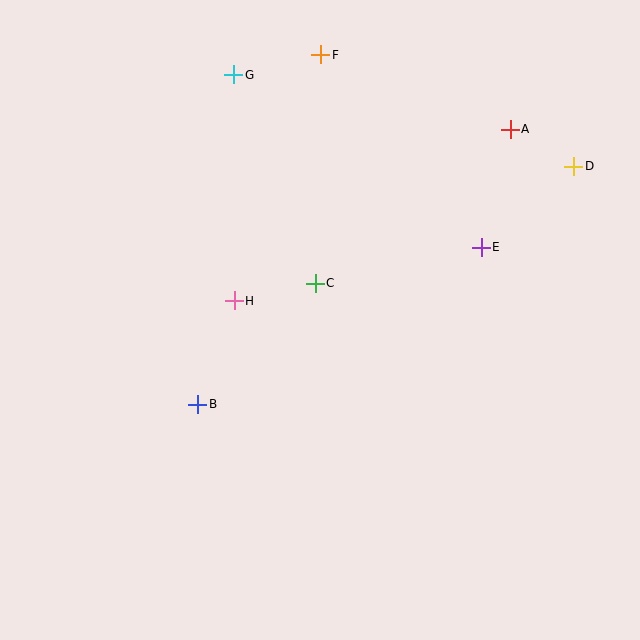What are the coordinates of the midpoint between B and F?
The midpoint between B and F is at (259, 230).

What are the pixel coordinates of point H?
Point H is at (234, 301).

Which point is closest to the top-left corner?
Point G is closest to the top-left corner.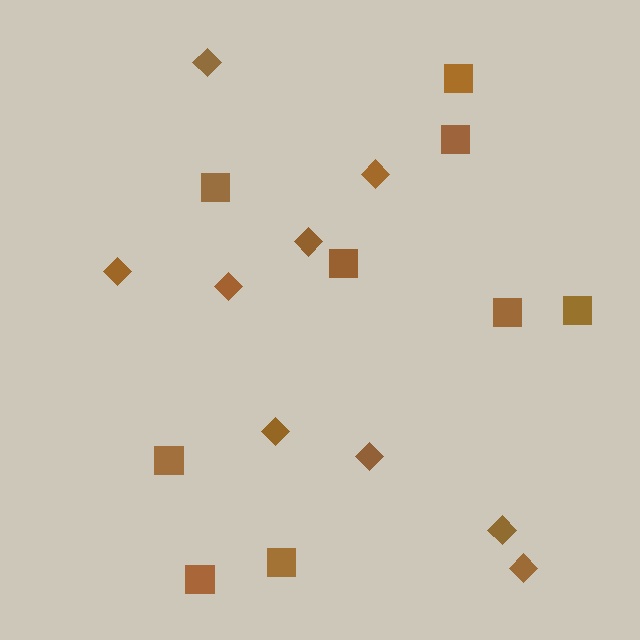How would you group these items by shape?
There are 2 groups: one group of squares (9) and one group of diamonds (9).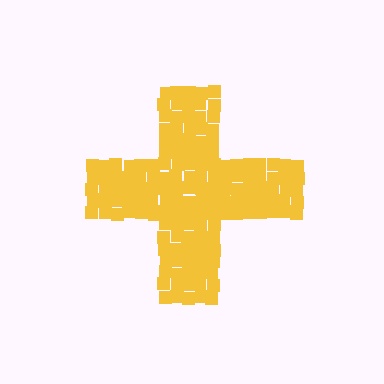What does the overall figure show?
The overall figure shows a cross.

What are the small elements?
The small elements are squares.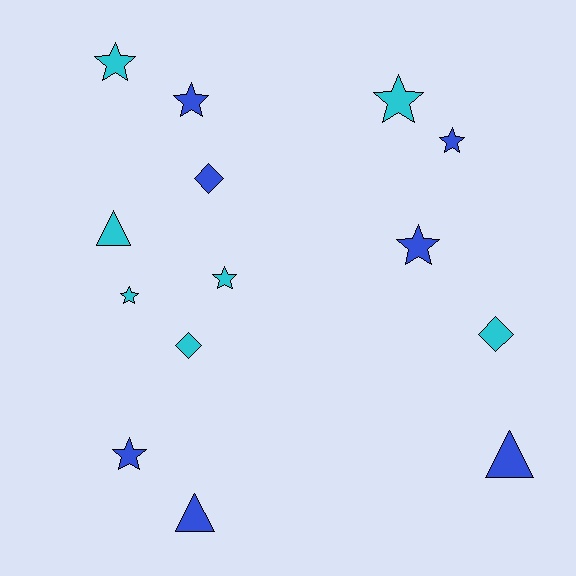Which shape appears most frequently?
Star, with 8 objects.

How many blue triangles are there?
There are 2 blue triangles.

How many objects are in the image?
There are 14 objects.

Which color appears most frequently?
Blue, with 7 objects.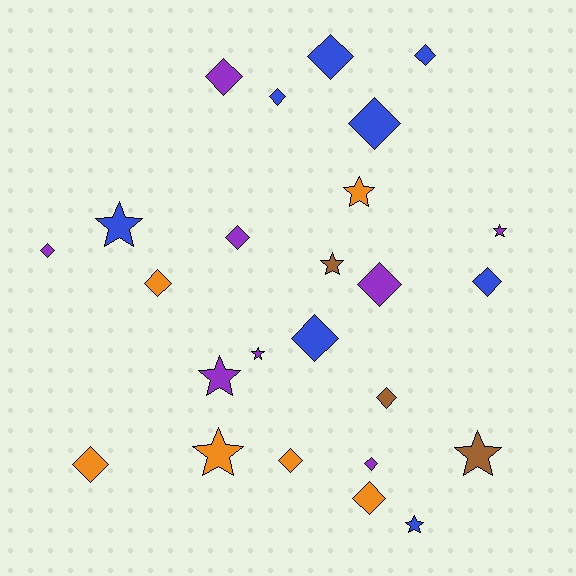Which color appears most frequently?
Purple, with 8 objects.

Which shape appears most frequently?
Diamond, with 16 objects.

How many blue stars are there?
There are 2 blue stars.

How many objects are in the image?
There are 25 objects.